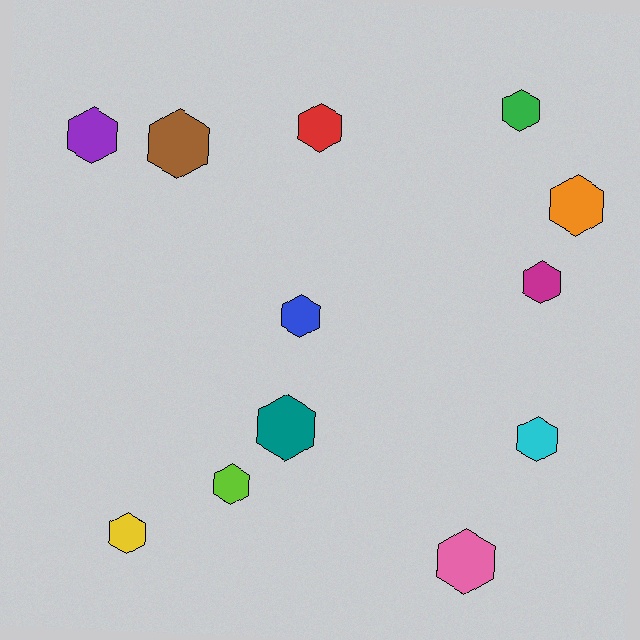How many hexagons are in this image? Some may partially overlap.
There are 12 hexagons.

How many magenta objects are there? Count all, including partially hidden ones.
There is 1 magenta object.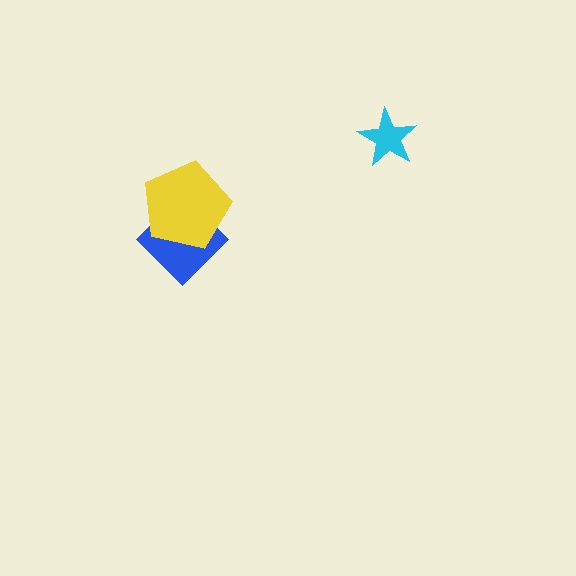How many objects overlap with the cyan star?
0 objects overlap with the cyan star.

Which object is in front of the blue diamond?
The yellow pentagon is in front of the blue diamond.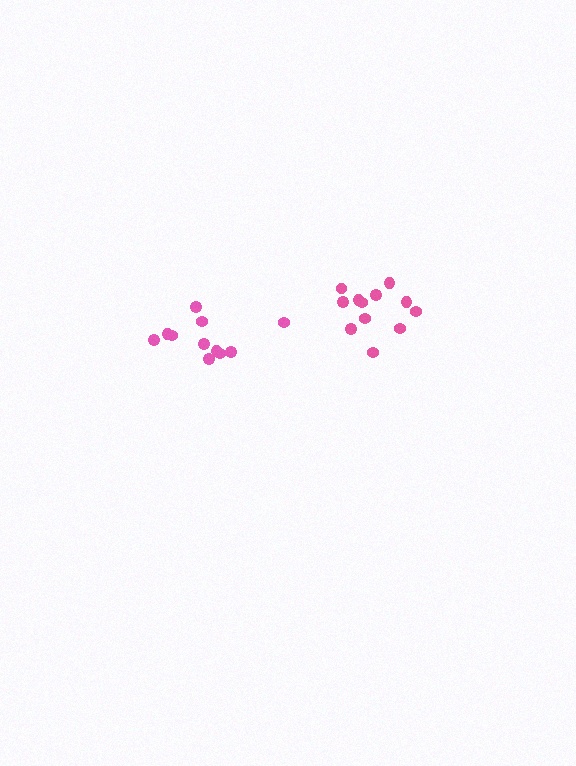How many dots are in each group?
Group 1: 11 dots, Group 2: 12 dots (23 total).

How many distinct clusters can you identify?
There are 2 distinct clusters.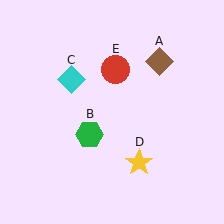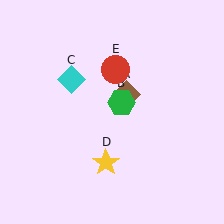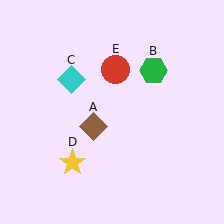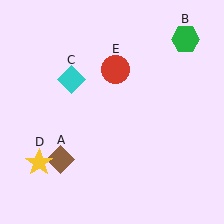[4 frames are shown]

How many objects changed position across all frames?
3 objects changed position: brown diamond (object A), green hexagon (object B), yellow star (object D).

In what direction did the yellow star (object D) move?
The yellow star (object D) moved left.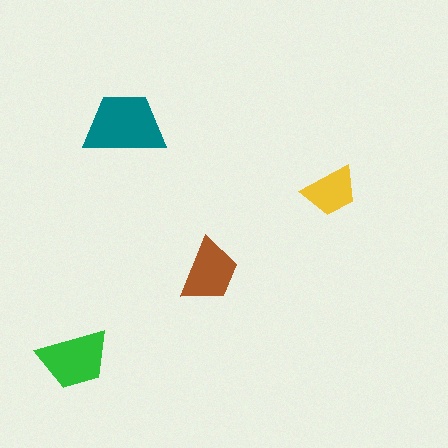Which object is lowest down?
The green trapezoid is bottommost.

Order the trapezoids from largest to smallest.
the teal one, the green one, the brown one, the yellow one.